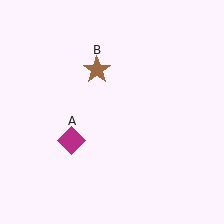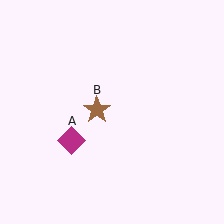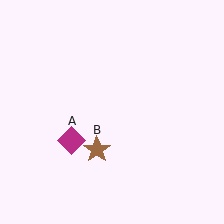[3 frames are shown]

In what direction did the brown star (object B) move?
The brown star (object B) moved down.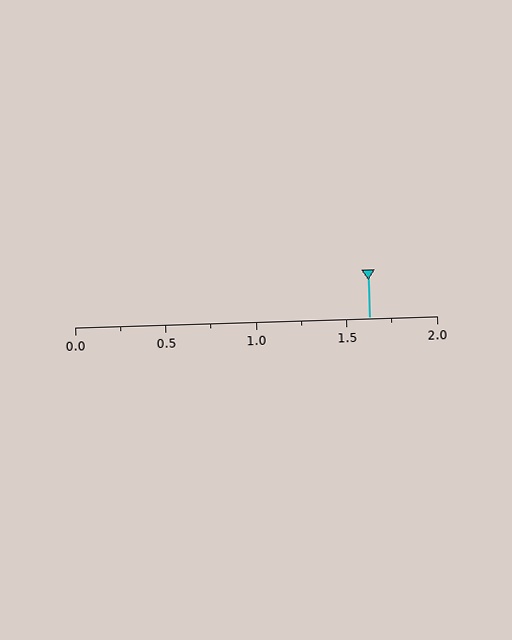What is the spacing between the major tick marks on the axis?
The major ticks are spaced 0.5 apart.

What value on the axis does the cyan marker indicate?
The marker indicates approximately 1.62.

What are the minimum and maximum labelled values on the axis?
The axis runs from 0.0 to 2.0.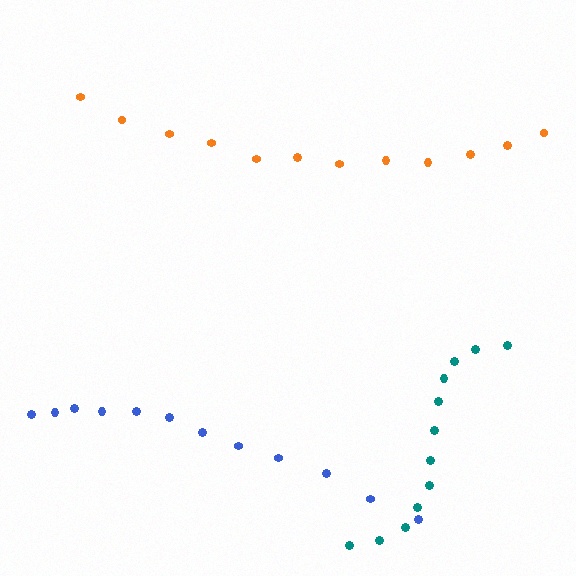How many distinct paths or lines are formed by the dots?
There are 3 distinct paths.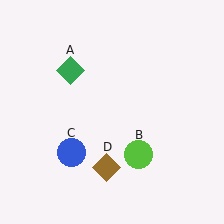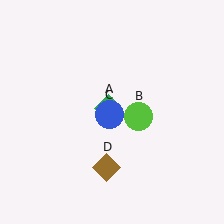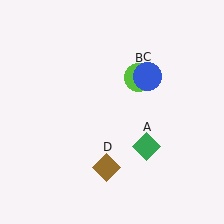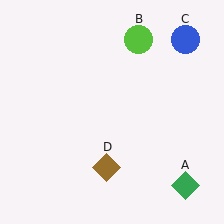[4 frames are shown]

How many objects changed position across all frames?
3 objects changed position: green diamond (object A), lime circle (object B), blue circle (object C).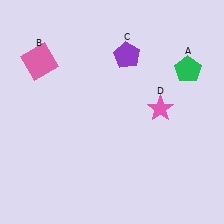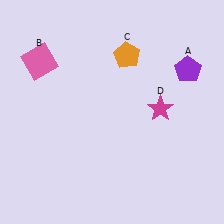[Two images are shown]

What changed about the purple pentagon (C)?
In Image 1, C is purple. In Image 2, it changed to orange.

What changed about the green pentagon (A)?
In Image 1, A is green. In Image 2, it changed to purple.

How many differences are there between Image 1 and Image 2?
There are 3 differences between the two images.